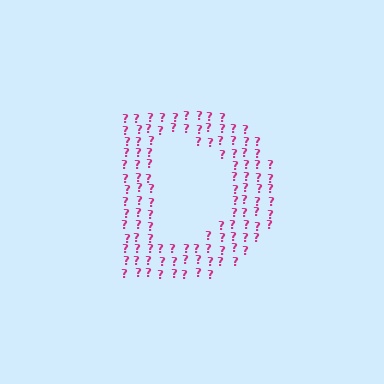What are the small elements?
The small elements are question marks.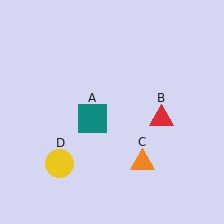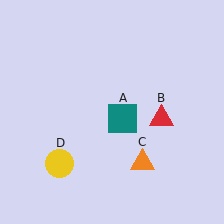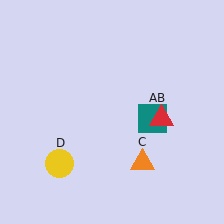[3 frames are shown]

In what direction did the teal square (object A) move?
The teal square (object A) moved right.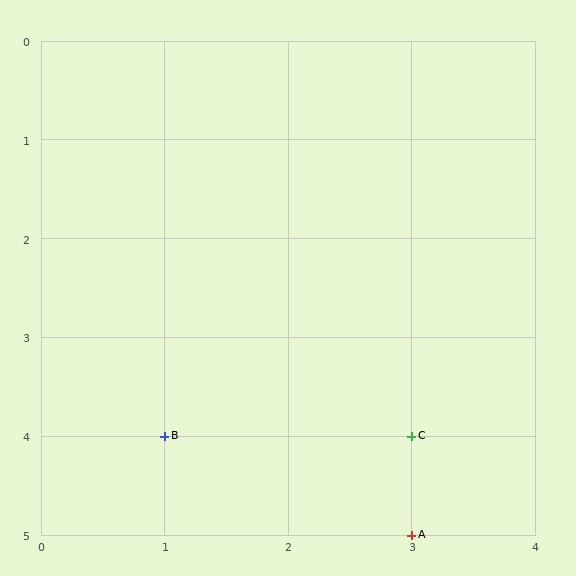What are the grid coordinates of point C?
Point C is at grid coordinates (3, 4).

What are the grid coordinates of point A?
Point A is at grid coordinates (3, 5).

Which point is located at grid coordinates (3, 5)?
Point A is at (3, 5).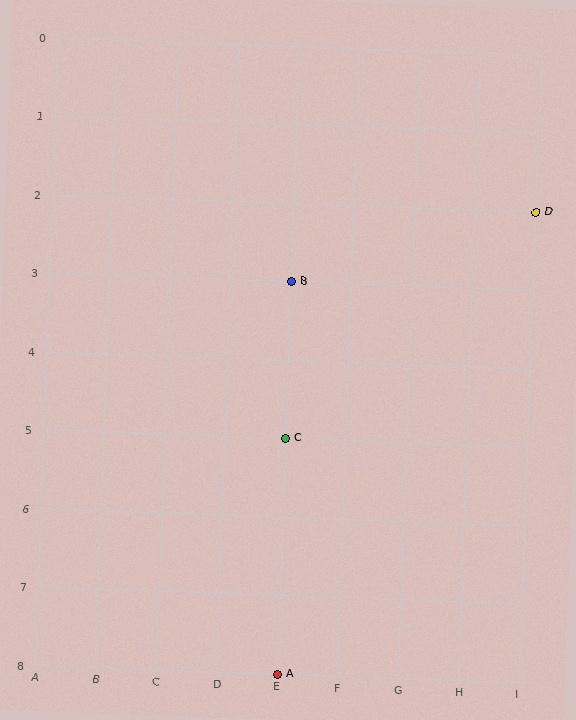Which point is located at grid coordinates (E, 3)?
Point B is at (E, 3).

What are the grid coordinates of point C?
Point C is at grid coordinates (E, 5).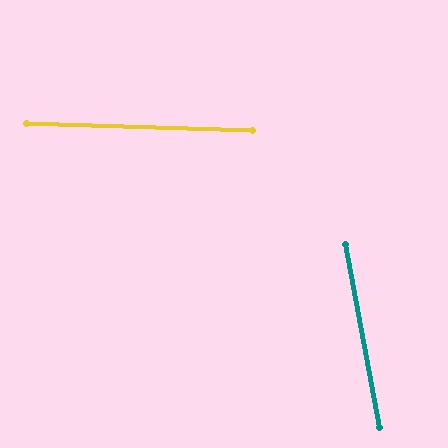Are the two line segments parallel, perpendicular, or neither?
Neither parallel nor perpendicular — they differ by about 78°.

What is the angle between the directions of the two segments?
Approximately 78 degrees.